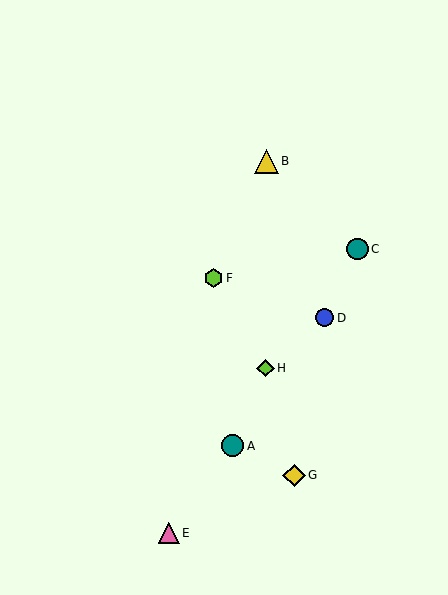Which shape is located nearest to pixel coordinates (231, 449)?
The teal circle (labeled A) at (233, 446) is nearest to that location.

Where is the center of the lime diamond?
The center of the lime diamond is at (266, 368).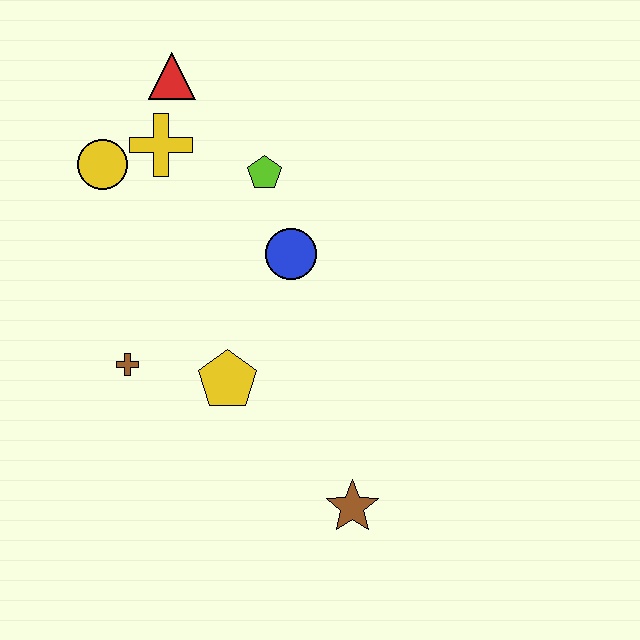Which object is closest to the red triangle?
The yellow cross is closest to the red triangle.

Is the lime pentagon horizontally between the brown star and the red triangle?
Yes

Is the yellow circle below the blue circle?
No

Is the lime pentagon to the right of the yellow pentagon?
Yes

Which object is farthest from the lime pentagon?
The brown star is farthest from the lime pentagon.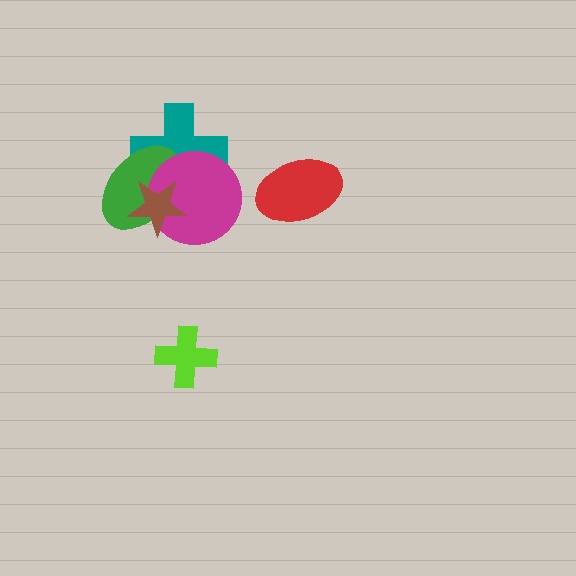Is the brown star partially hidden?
No, no other shape covers it.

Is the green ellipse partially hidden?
Yes, it is partially covered by another shape.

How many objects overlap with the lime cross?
0 objects overlap with the lime cross.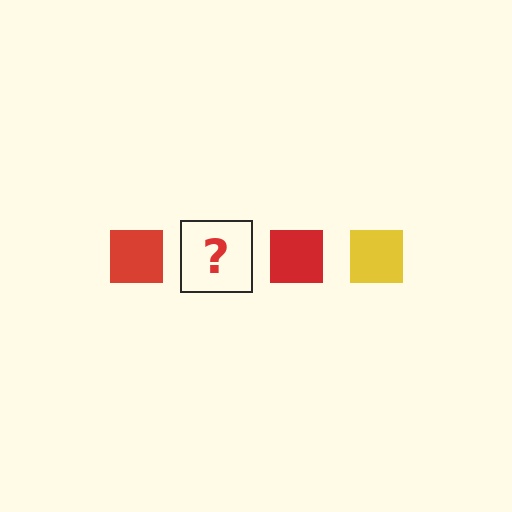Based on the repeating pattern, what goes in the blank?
The blank should be a yellow square.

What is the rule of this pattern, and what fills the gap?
The rule is that the pattern cycles through red, yellow squares. The gap should be filled with a yellow square.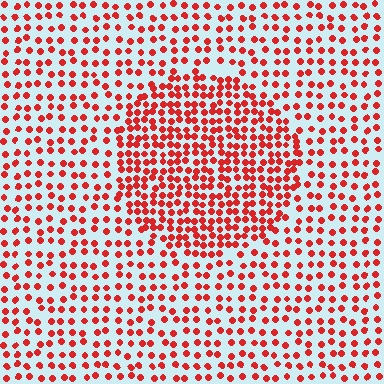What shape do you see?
I see a circle.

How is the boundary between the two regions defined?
The boundary is defined by a change in element density (approximately 1.8x ratio). All elements are the same color, size, and shape.